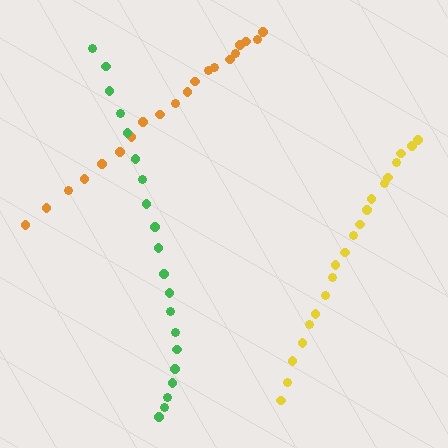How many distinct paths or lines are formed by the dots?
There are 3 distinct paths.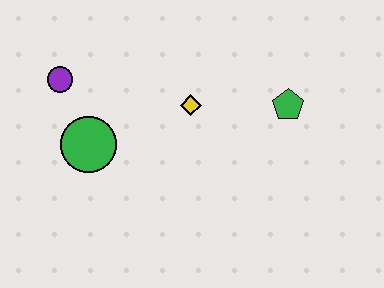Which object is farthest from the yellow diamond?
The purple circle is farthest from the yellow diamond.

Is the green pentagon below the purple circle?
Yes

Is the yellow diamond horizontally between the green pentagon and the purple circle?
Yes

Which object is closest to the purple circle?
The green circle is closest to the purple circle.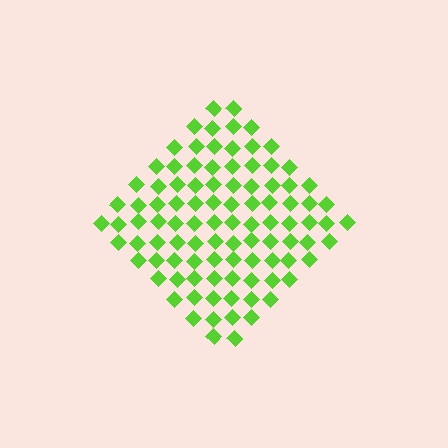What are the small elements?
The small elements are diamonds.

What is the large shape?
The large shape is a diamond.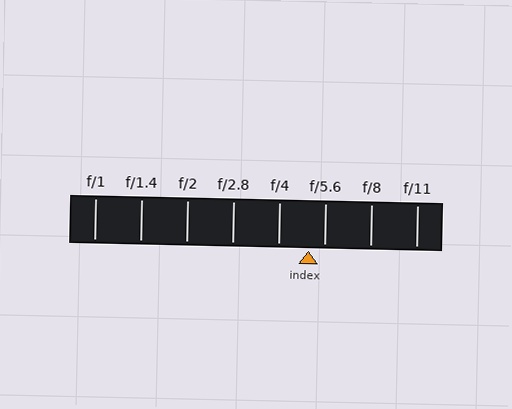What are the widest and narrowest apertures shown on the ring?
The widest aperture shown is f/1 and the narrowest is f/11.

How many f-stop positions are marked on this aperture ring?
There are 8 f-stop positions marked.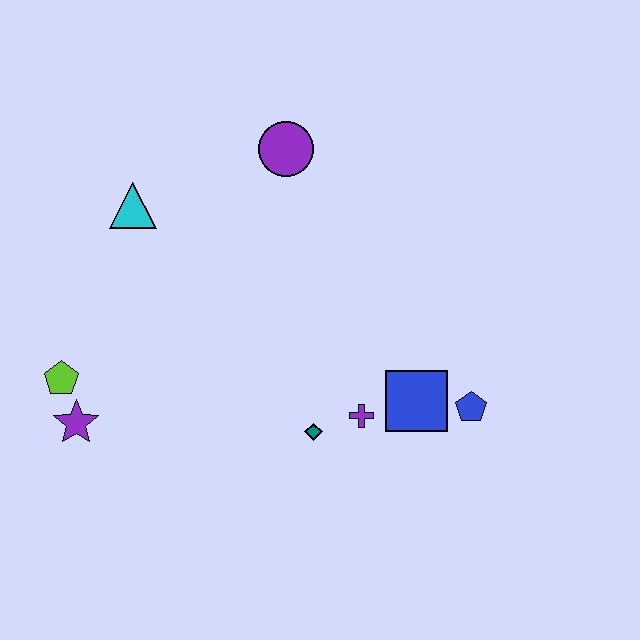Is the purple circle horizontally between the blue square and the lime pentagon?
Yes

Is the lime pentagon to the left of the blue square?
Yes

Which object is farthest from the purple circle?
The purple star is farthest from the purple circle.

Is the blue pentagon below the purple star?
No